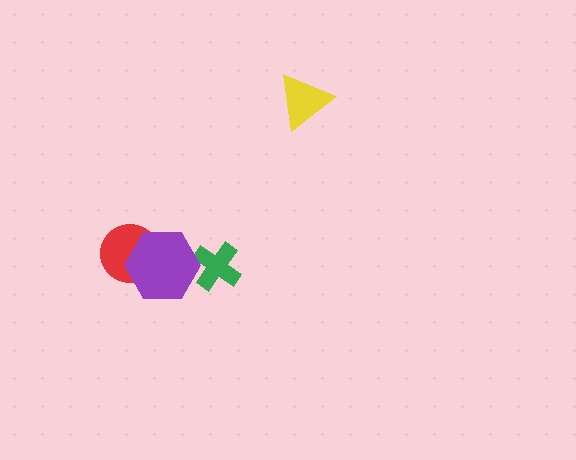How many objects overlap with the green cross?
1 object overlaps with the green cross.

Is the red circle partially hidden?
Yes, it is partially covered by another shape.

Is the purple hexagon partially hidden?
No, no other shape covers it.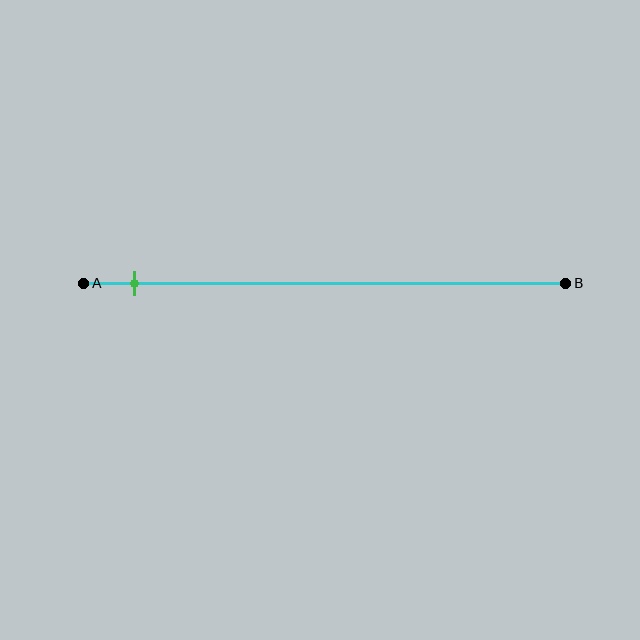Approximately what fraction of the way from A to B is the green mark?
The green mark is approximately 10% of the way from A to B.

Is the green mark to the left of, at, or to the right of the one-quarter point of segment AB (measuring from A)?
The green mark is to the left of the one-quarter point of segment AB.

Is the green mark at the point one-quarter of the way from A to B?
No, the mark is at about 10% from A, not at the 25% one-quarter point.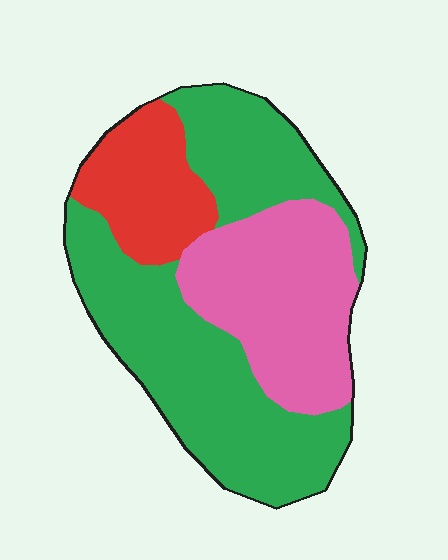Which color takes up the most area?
Green, at roughly 55%.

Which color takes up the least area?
Red, at roughly 15%.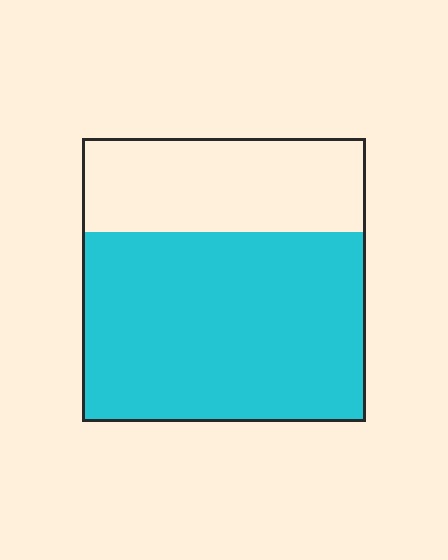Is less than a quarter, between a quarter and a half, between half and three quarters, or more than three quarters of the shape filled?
Between half and three quarters.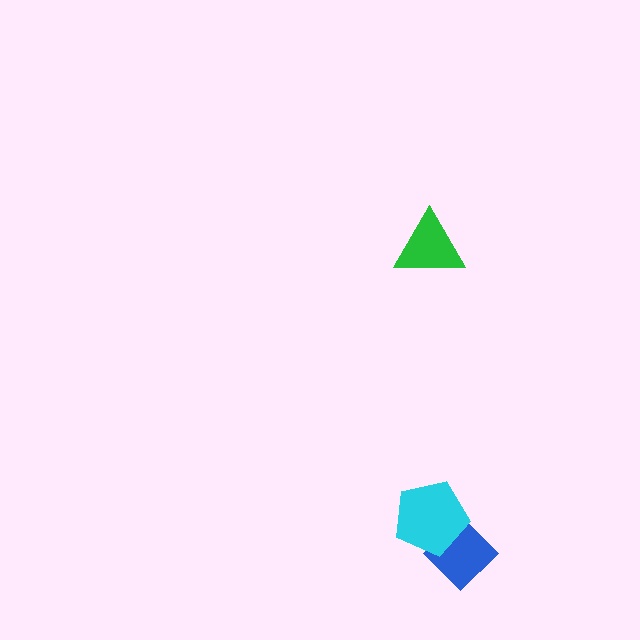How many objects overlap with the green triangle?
0 objects overlap with the green triangle.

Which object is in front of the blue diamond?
The cyan pentagon is in front of the blue diamond.